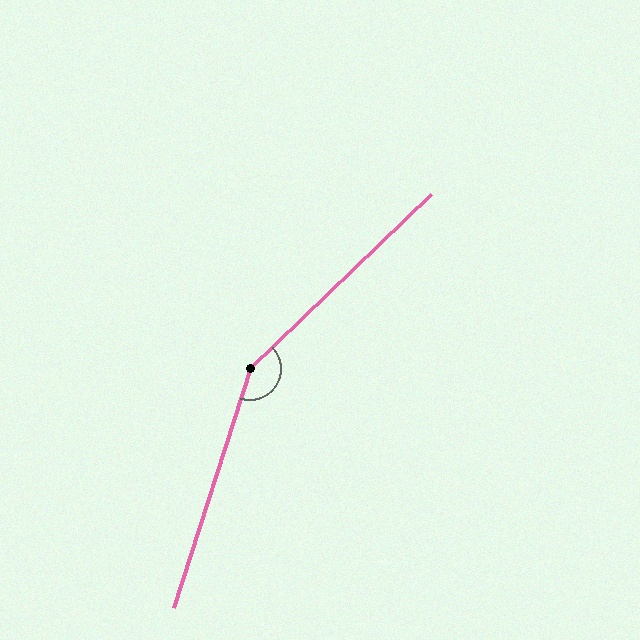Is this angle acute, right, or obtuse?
It is obtuse.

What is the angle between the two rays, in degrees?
Approximately 152 degrees.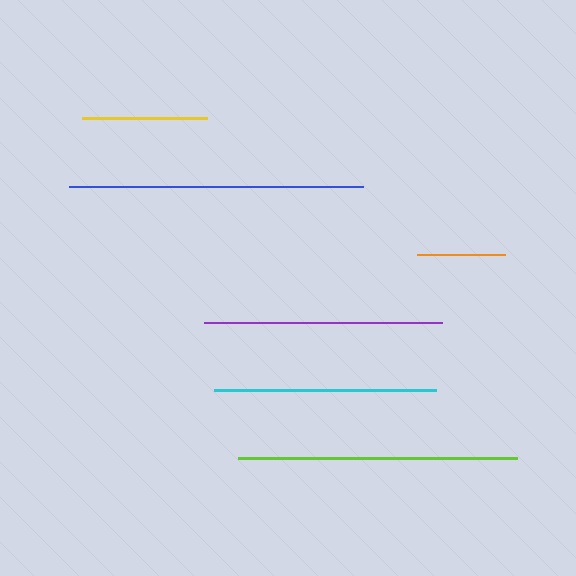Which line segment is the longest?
The blue line is the longest at approximately 294 pixels.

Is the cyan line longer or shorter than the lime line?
The lime line is longer than the cyan line.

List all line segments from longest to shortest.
From longest to shortest: blue, lime, purple, cyan, yellow, orange.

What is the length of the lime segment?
The lime segment is approximately 279 pixels long.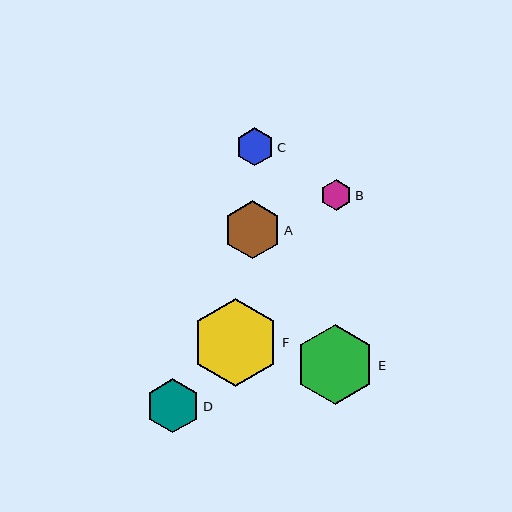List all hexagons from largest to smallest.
From largest to smallest: F, E, A, D, C, B.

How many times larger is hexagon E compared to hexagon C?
Hexagon E is approximately 2.1 times the size of hexagon C.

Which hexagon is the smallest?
Hexagon B is the smallest with a size of approximately 31 pixels.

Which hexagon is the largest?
Hexagon F is the largest with a size of approximately 88 pixels.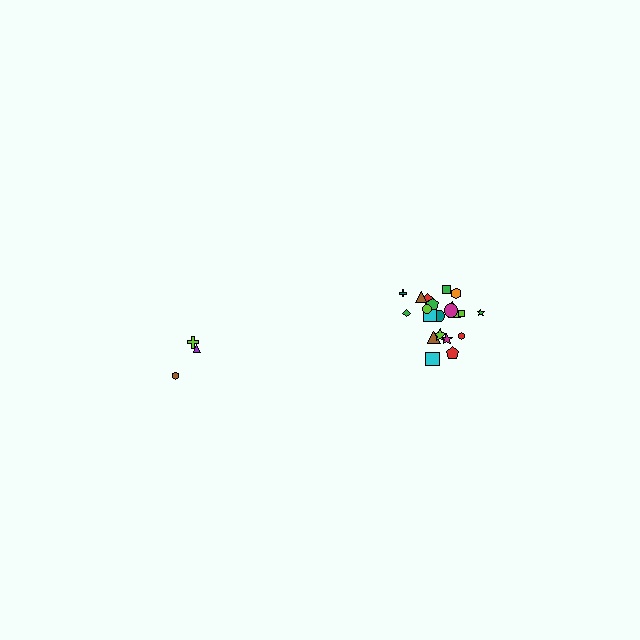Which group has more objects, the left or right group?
The right group.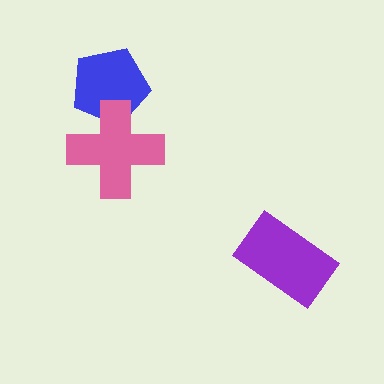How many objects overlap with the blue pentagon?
1 object overlaps with the blue pentagon.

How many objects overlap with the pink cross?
1 object overlaps with the pink cross.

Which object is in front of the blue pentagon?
The pink cross is in front of the blue pentagon.